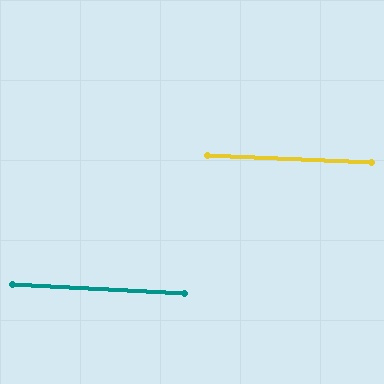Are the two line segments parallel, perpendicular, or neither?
Parallel — their directions differ by only 0.2°.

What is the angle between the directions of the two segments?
Approximately 0 degrees.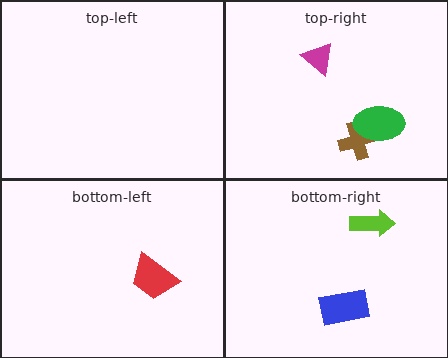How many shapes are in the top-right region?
3.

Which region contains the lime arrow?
The bottom-right region.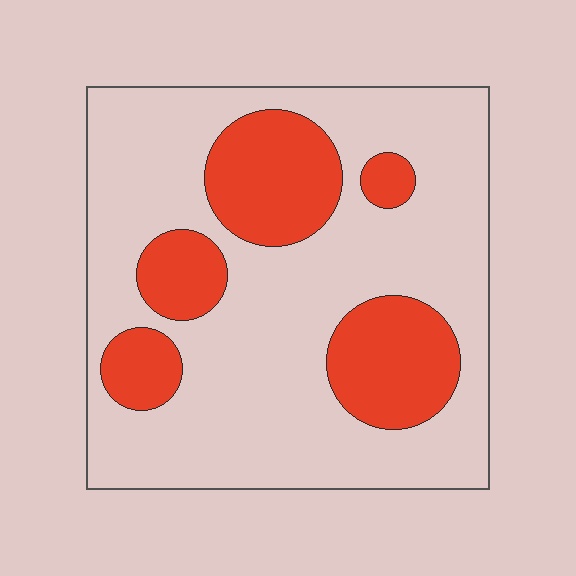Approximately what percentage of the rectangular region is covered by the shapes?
Approximately 25%.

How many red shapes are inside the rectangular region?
5.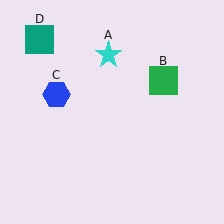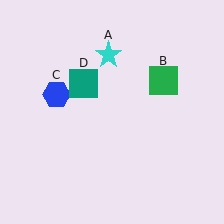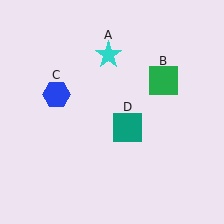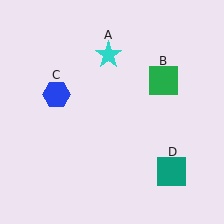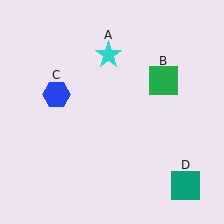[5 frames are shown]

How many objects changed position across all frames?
1 object changed position: teal square (object D).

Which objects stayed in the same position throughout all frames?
Cyan star (object A) and green square (object B) and blue hexagon (object C) remained stationary.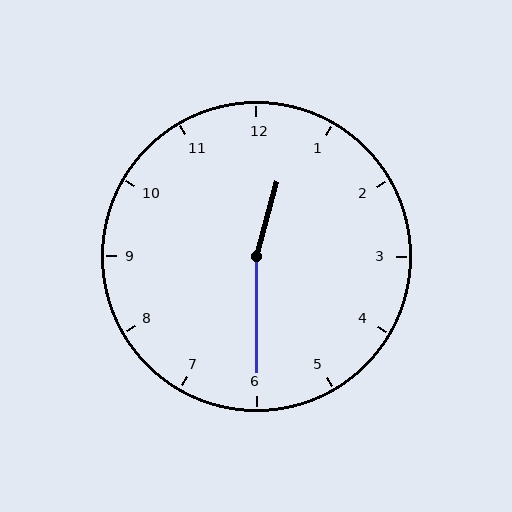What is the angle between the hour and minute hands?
Approximately 165 degrees.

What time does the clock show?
12:30.